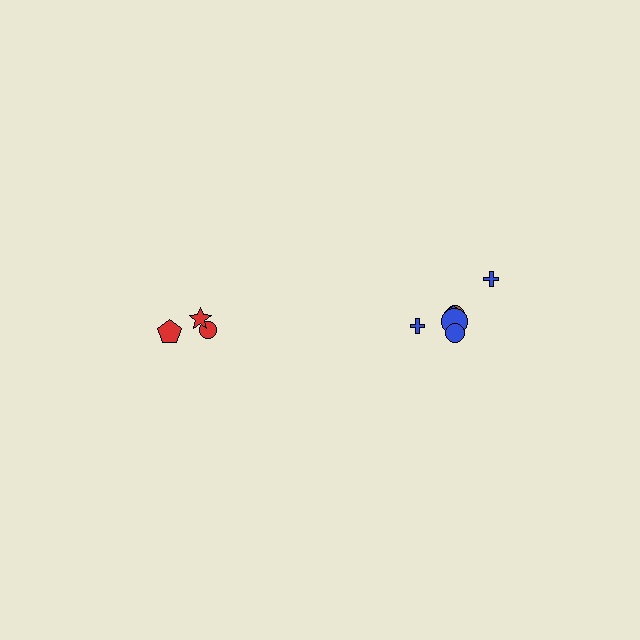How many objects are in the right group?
There are 6 objects.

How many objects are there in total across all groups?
There are 9 objects.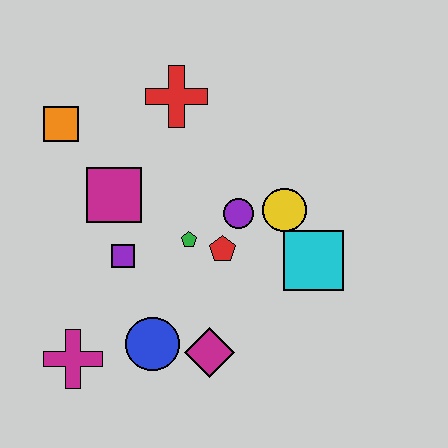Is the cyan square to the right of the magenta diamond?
Yes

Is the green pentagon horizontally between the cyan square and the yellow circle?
No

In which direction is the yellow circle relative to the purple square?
The yellow circle is to the right of the purple square.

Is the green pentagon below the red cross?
Yes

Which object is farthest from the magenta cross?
The red cross is farthest from the magenta cross.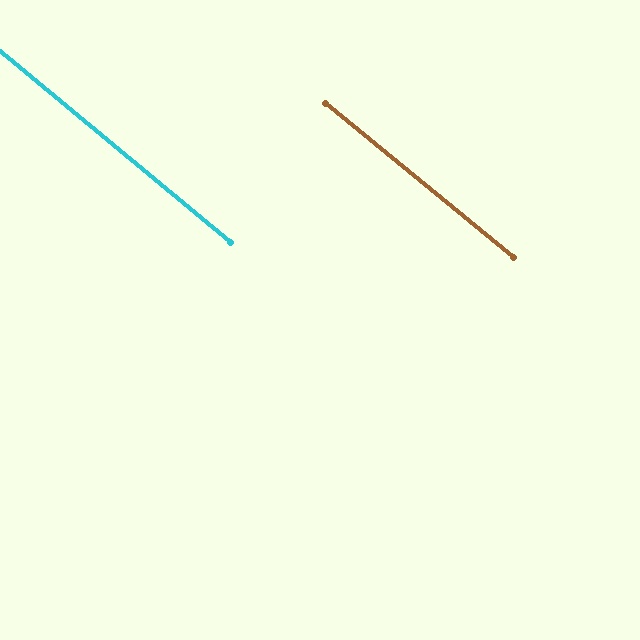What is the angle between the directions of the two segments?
Approximately 0 degrees.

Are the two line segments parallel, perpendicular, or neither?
Parallel — their directions differ by only 0.5°.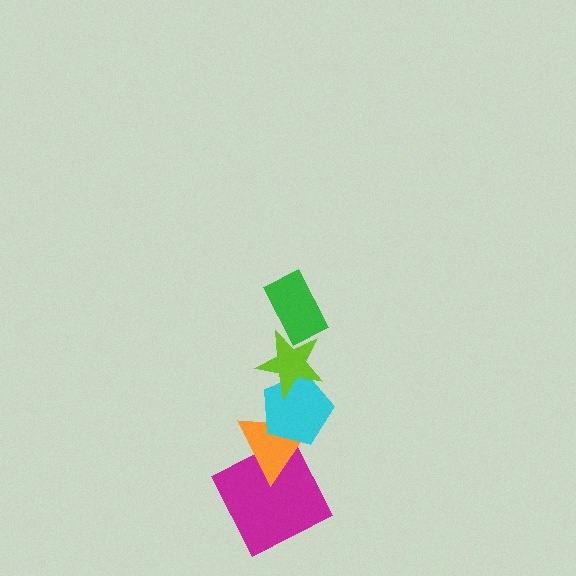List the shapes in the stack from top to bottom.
From top to bottom: the green rectangle, the lime star, the cyan pentagon, the orange triangle, the magenta square.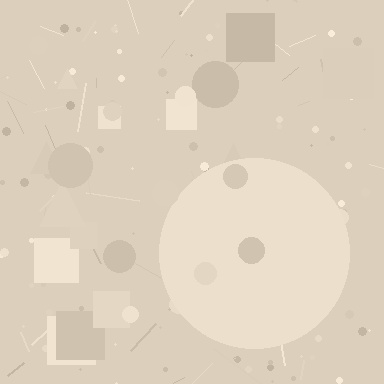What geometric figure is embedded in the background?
A circle is embedded in the background.